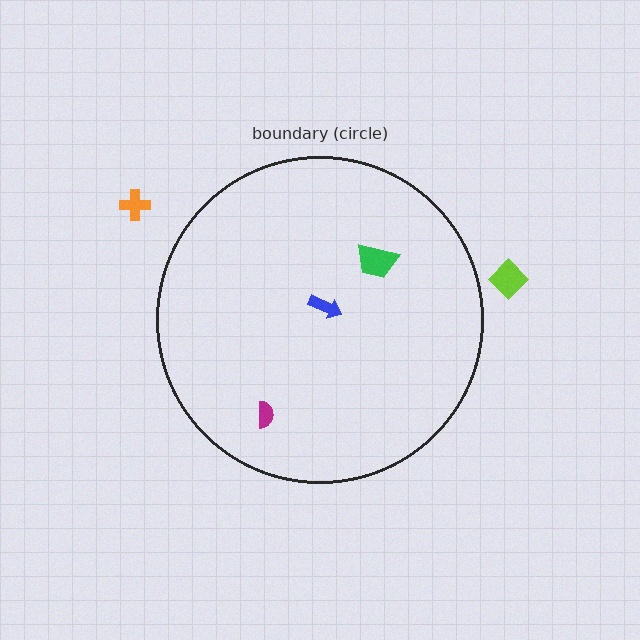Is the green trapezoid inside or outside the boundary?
Inside.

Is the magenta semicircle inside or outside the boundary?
Inside.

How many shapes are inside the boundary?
3 inside, 2 outside.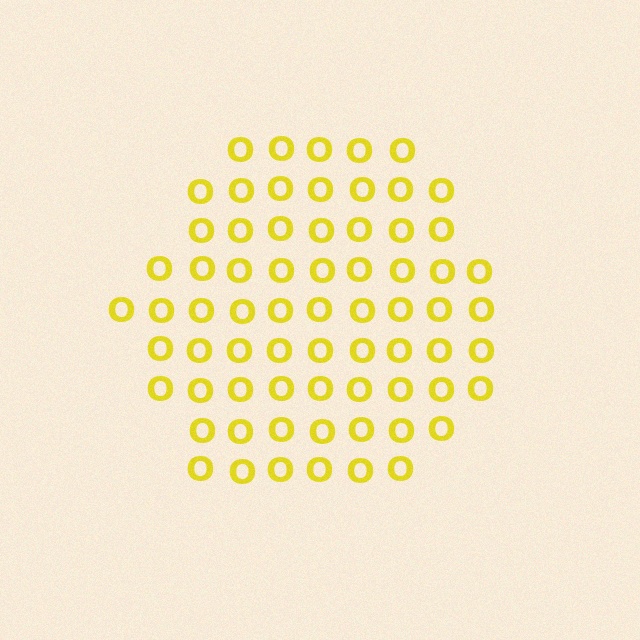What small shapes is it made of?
It is made of small letter O's.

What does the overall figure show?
The overall figure shows a hexagon.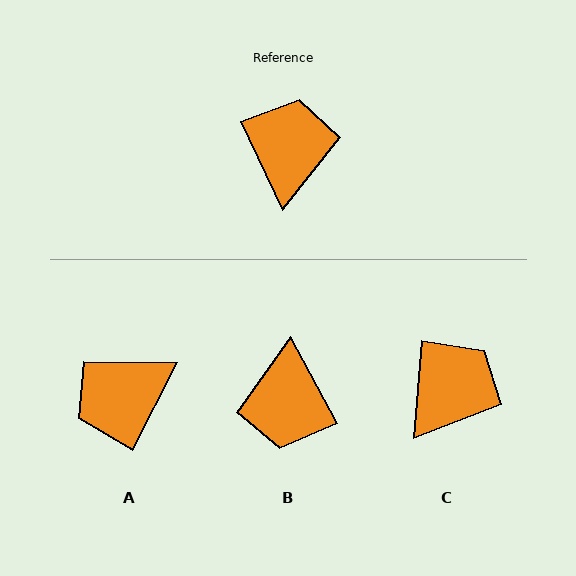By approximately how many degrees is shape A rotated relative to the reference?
Approximately 128 degrees counter-clockwise.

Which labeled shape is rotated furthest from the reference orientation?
B, about 177 degrees away.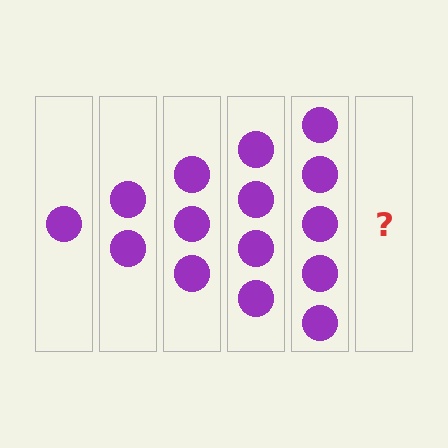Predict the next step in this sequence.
The next step is 6 circles.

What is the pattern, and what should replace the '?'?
The pattern is that each step adds one more circle. The '?' should be 6 circles.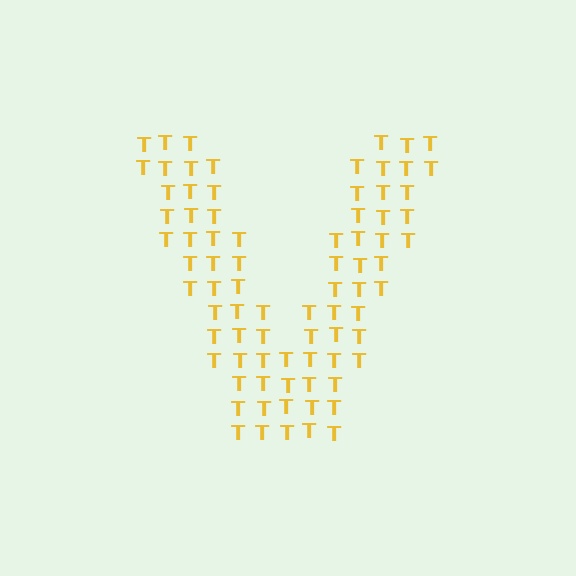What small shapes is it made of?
It is made of small letter T's.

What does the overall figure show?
The overall figure shows the letter V.